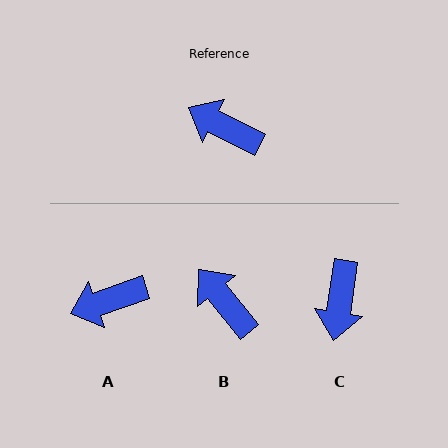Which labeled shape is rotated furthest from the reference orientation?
C, about 109 degrees away.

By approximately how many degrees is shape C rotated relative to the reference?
Approximately 109 degrees counter-clockwise.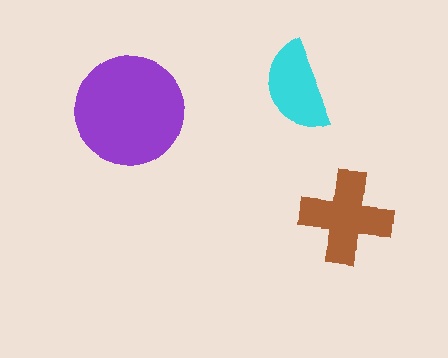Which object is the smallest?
The cyan semicircle.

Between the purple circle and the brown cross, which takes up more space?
The purple circle.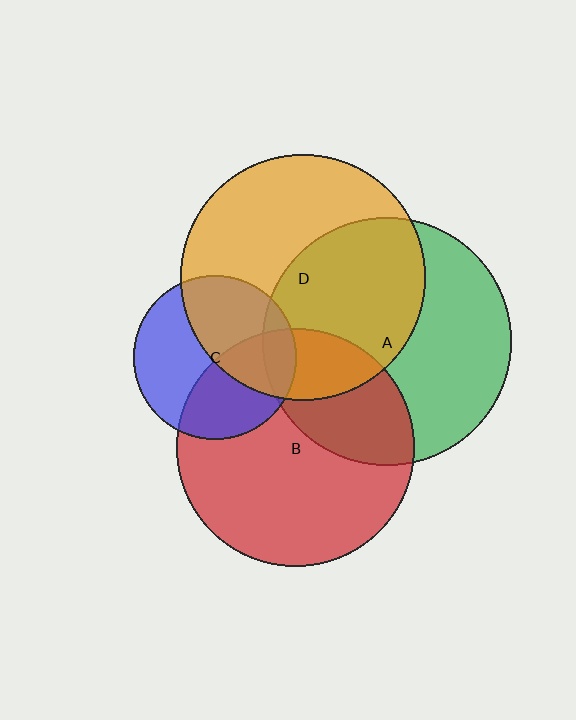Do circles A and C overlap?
Yes.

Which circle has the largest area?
Circle A (green).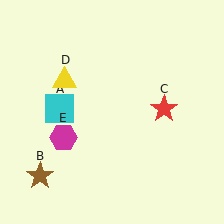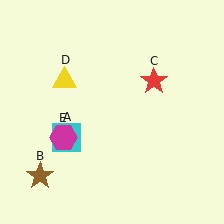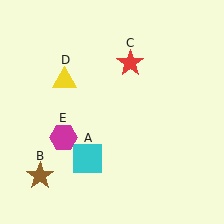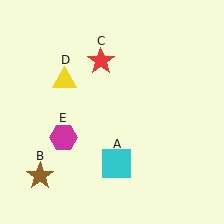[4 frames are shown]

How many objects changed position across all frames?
2 objects changed position: cyan square (object A), red star (object C).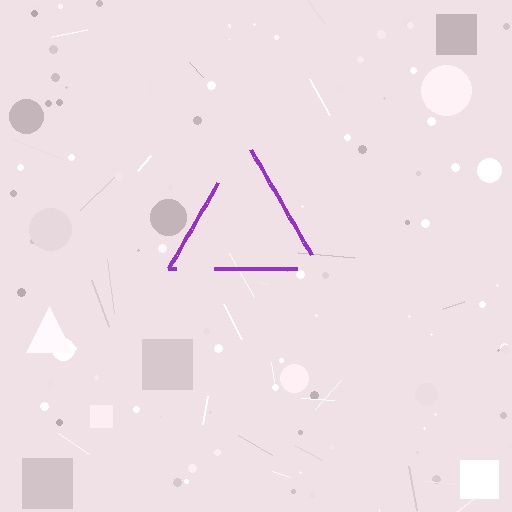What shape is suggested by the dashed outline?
The dashed outline suggests a triangle.